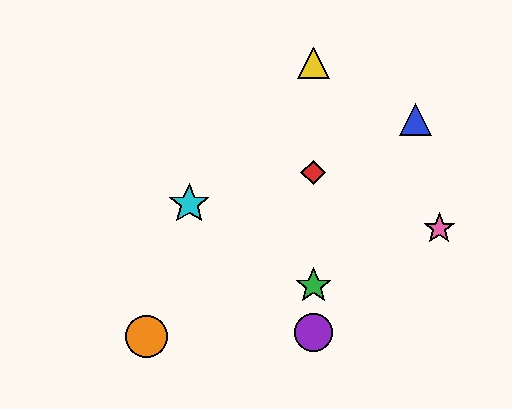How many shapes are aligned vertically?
4 shapes (the red diamond, the green star, the yellow triangle, the purple circle) are aligned vertically.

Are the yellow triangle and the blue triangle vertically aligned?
No, the yellow triangle is at x≈313 and the blue triangle is at x≈416.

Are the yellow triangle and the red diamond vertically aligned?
Yes, both are at x≈313.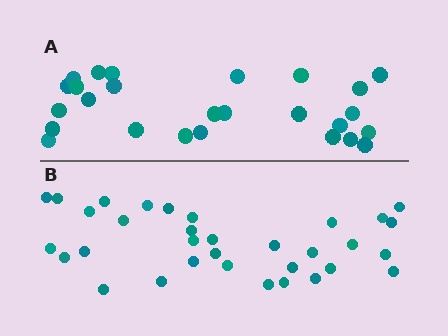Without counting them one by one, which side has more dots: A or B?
Region B (the bottom region) has more dots.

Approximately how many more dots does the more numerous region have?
Region B has roughly 8 or so more dots than region A.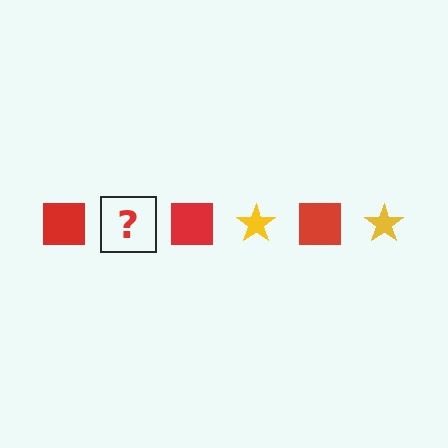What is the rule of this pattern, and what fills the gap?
The rule is that the pattern alternates between red square and yellow star. The gap should be filled with a yellow star.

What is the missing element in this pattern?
The missing element is a yellow star.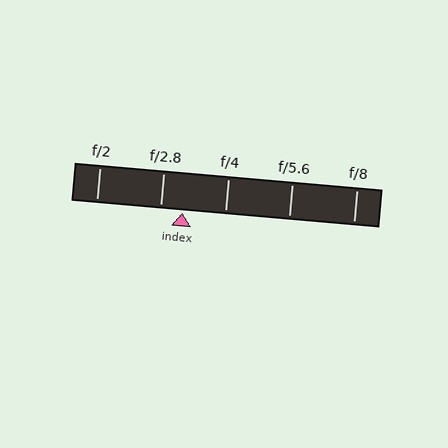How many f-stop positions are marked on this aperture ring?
There are 5 f-stop positions marked.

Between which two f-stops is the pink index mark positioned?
The index mark is between f/2.8 and f/4.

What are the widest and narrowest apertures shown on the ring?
The widest aperture shown is f/2 and the narrowest is f/8.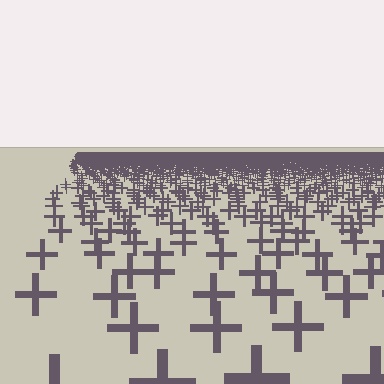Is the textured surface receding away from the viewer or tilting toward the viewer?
The surface is receding away from the viewer. Texture elements get smaller and denser toward the top.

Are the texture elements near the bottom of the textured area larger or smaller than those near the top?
Larger. Near the bottom, elements are closer to the viewer and appear at a bigger on-screen size.